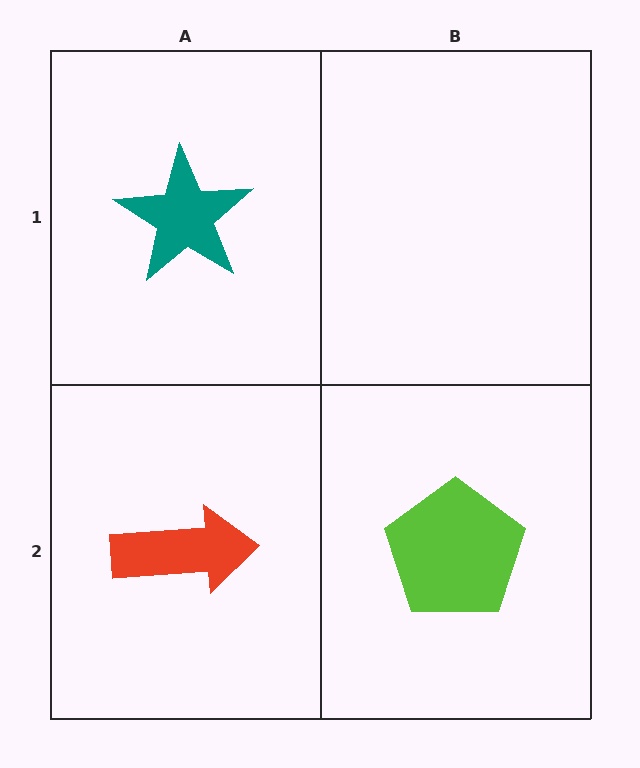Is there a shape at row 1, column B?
No, that cell is empty.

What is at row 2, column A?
A red arrow.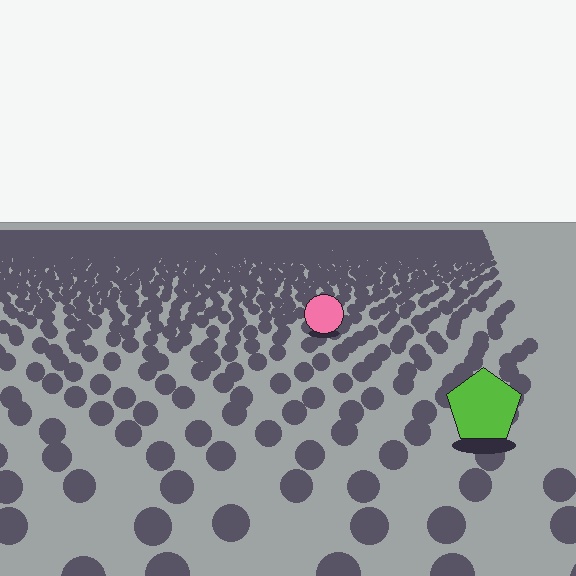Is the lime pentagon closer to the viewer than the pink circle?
Yes. The lime pentagon is closer — you can tell from the texture gradient: the ground texture is coarser near it.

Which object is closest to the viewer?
The lime pentagon is closest. The texture marks near it are larger and more spread out.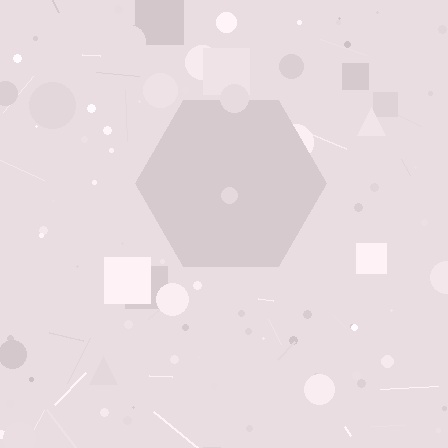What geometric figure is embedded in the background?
A hexagon is embedded in the background.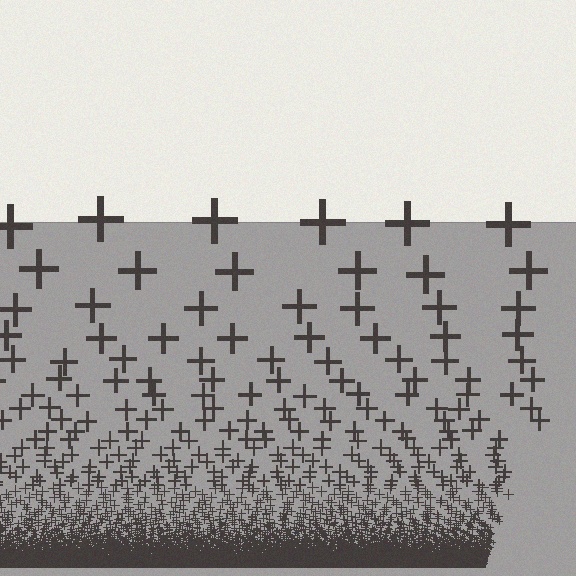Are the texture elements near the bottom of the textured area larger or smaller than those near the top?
Smaller. The gradient is inverted — elements near the bottom are smaller and denser.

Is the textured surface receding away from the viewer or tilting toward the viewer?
The surface appears to tilt toward the viewer. Texture elements get larger and sparser toward the top.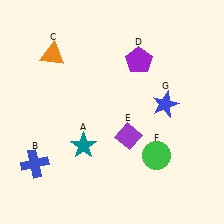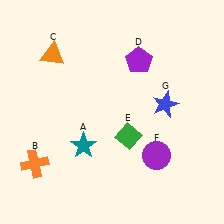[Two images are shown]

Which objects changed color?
B changed from blue to orange. E changed from purple to green. F changed from green to purple.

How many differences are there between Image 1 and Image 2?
There are 3 differences between the two images.